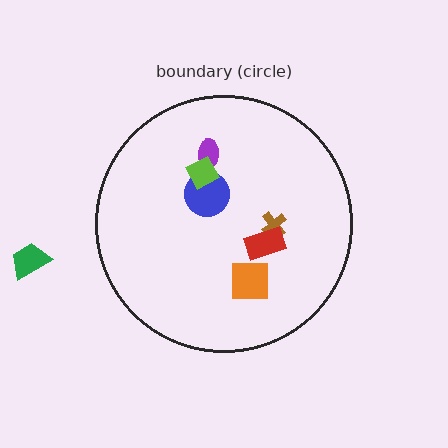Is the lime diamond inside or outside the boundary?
Inside.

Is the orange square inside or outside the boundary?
Inside.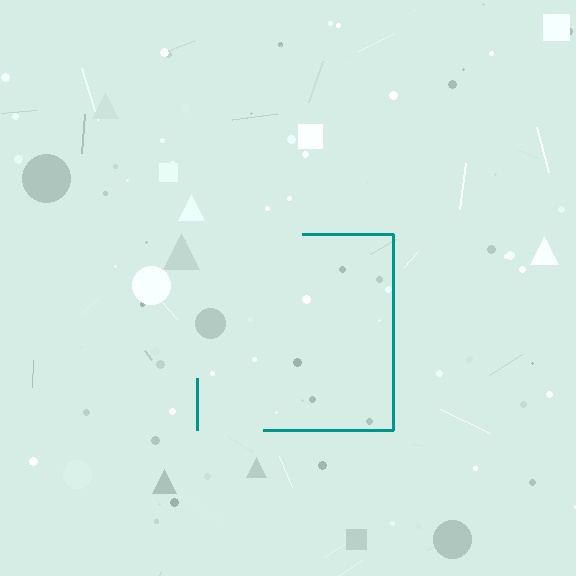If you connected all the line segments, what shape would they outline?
They would outline a square.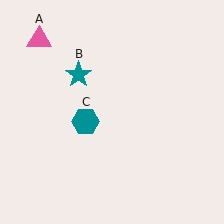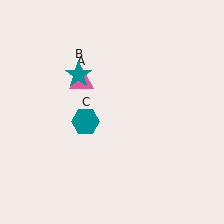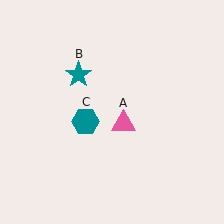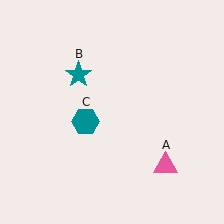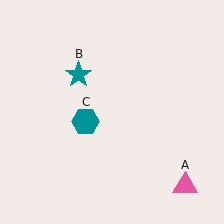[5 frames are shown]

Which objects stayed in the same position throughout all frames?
Teal star (object B) and teal hexagon (object C) remained stationary.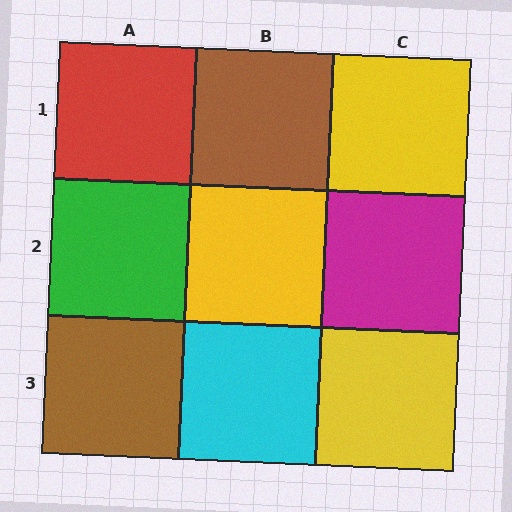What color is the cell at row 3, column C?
Yellow.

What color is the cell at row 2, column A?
Green.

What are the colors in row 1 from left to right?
Red, brown, yellow.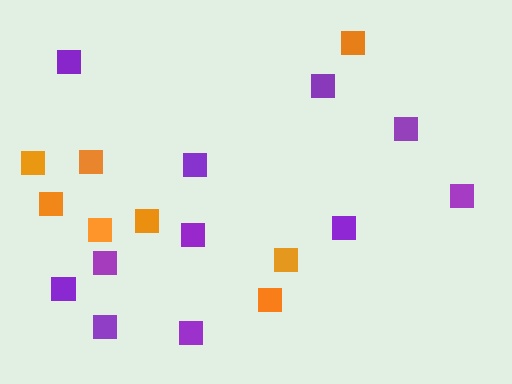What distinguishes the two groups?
There are 2 groups: one group of orange squares (8) and one group of purple squares (11).